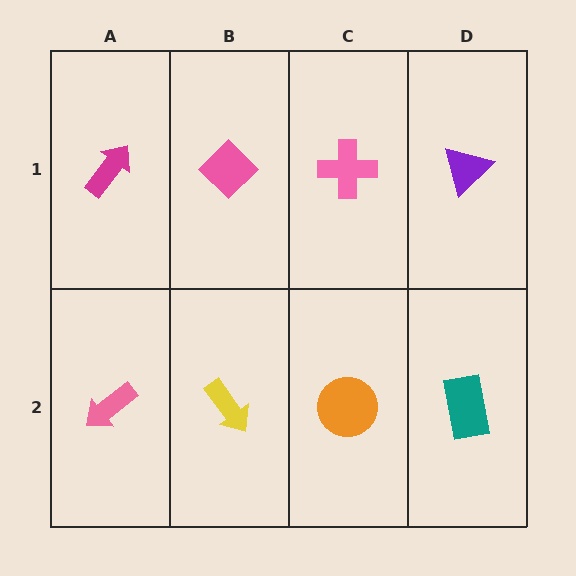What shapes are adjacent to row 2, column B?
A pink diamond (row 1, column B), a pink arrow (row 2, column A), an orange circle (row 2, column C).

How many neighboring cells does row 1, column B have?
3.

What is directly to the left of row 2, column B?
A pink arrow.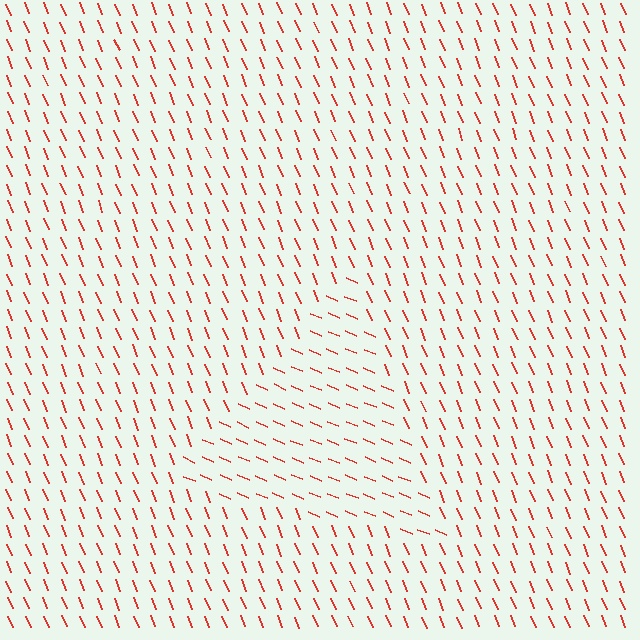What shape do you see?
I see a triangle.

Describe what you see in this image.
The image is filled with small red line segments. A triangle region in the image has lines oriented differently from the surrounding lines, creating a visible texture boundary.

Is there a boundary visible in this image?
Yes, there is a texture boundary formed by a change in line orientation.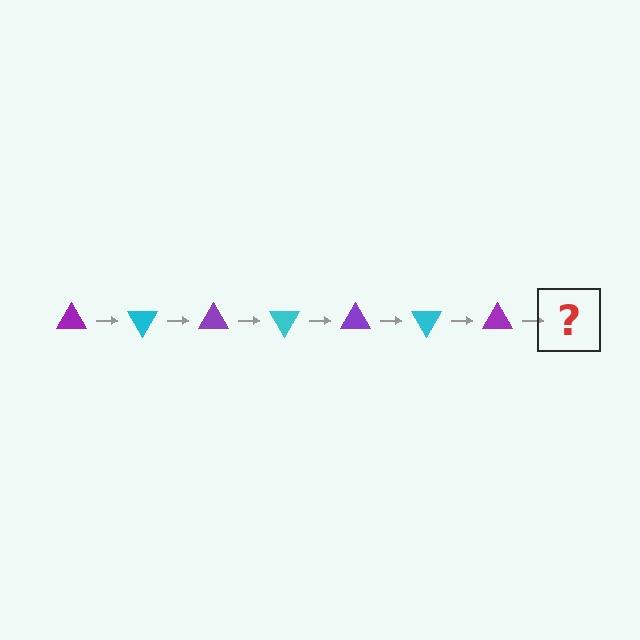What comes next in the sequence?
The next element should be a cyan triangle, rotated 420 degrees from the start.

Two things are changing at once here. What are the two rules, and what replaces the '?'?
The two rules are that it rotates 60 degrees each step and the color cycles through purple and cyan. The '?' should be a cyan triangle, rotated 420 degrees from the start.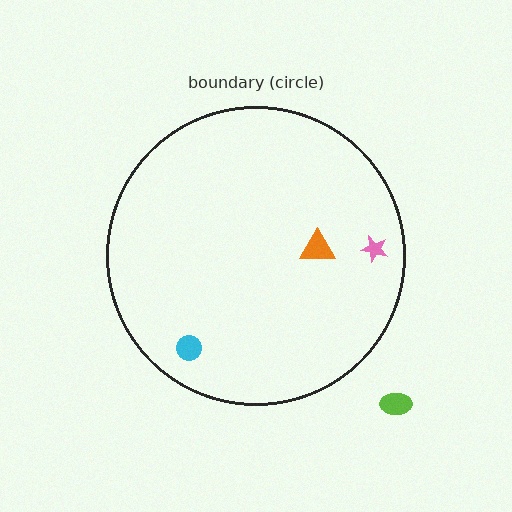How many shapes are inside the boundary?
3 inside, 1 outside.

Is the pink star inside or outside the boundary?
Inside.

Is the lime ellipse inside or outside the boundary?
Outside.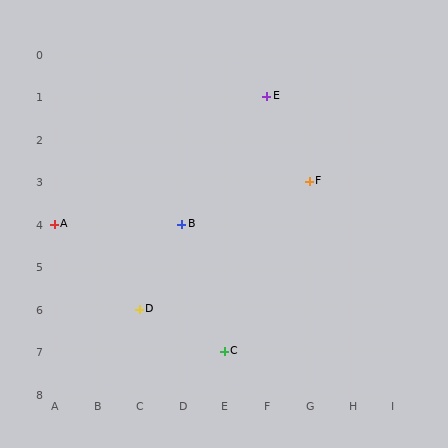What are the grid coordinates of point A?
Point A is at grid coordinates (A, 4).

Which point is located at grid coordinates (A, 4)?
Point A is at (A, 4).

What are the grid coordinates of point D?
Point D is at grid coordinates (C, 6).